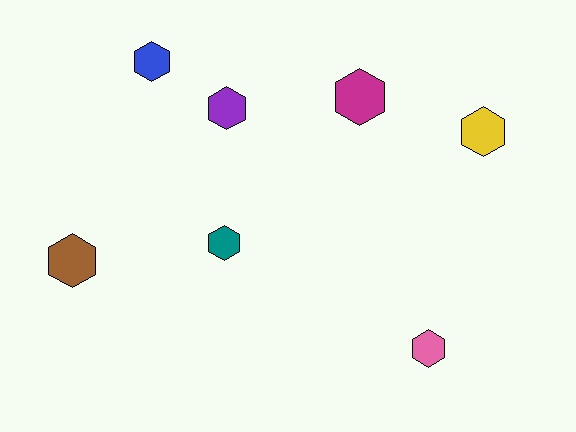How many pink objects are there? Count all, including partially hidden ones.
There is 1 pink object.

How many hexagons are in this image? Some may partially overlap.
There are 7 hexagons.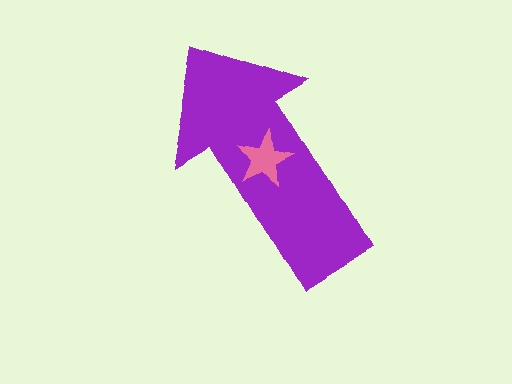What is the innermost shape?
The pink star.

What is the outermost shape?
The purple arrow.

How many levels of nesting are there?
2.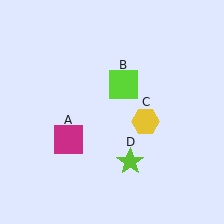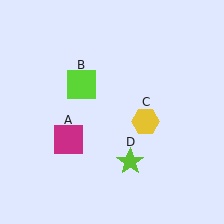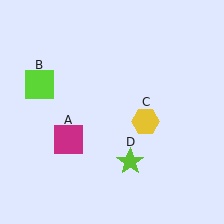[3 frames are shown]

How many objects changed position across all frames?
1 object changed position: lime square (object B).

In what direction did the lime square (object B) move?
The lime square (object B) moved left.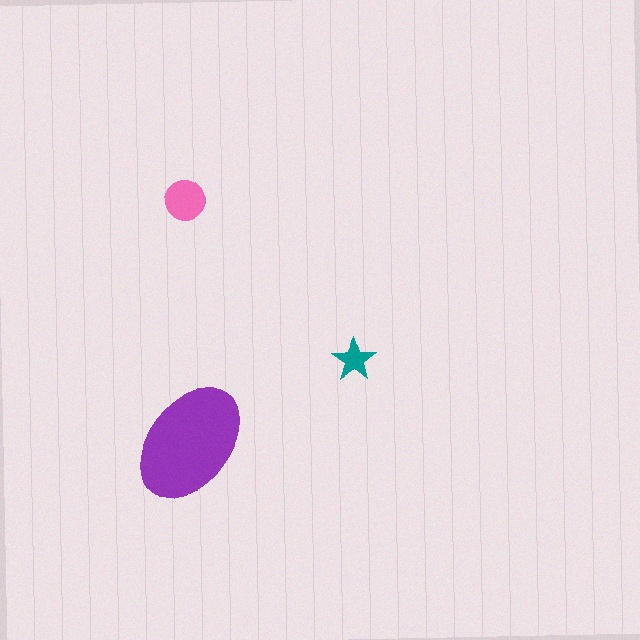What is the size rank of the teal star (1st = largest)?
3rd.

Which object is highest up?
The pink circle is topmost.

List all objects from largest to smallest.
The purple ellipse, the pink circle, the teal star.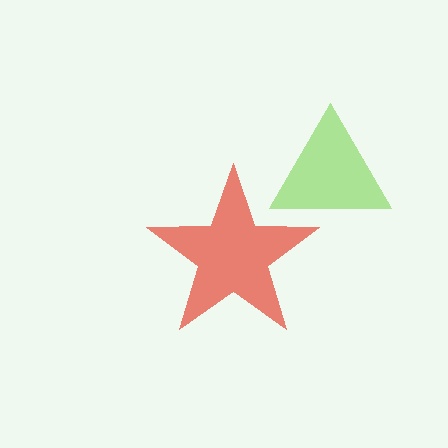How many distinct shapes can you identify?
There are 2 distinct shapes: a lime triangle, a red star.